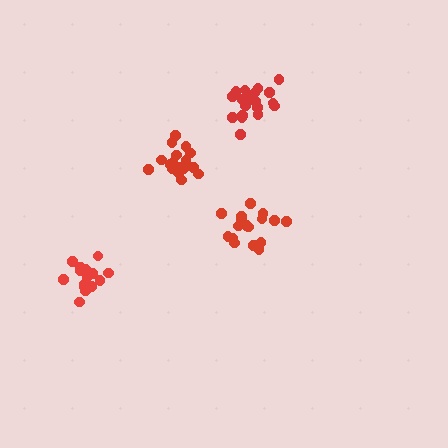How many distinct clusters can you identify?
There are 4 distinct clusters.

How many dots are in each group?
Group 1: 17 dots, Group 2: 21 dots, Group 3: 17 dots, Group 4: 17 dots (72 total).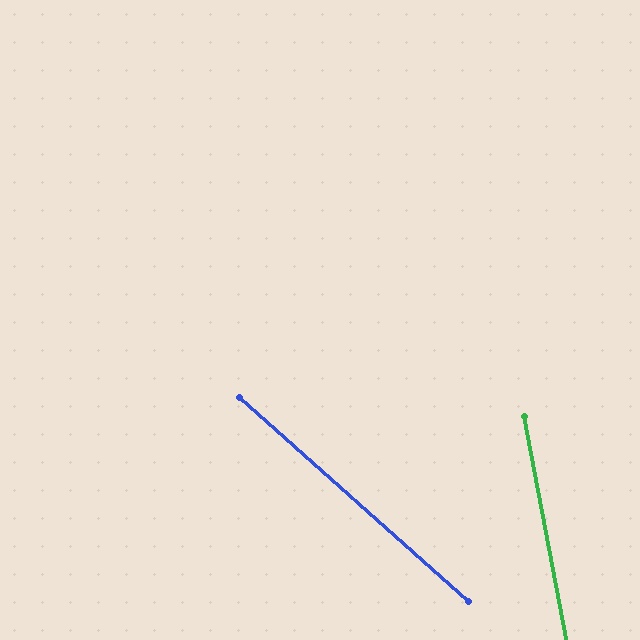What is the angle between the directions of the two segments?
Approximately 38 degrees.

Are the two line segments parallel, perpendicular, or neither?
Neither parallel nor perpendicular — they differ by about 38°.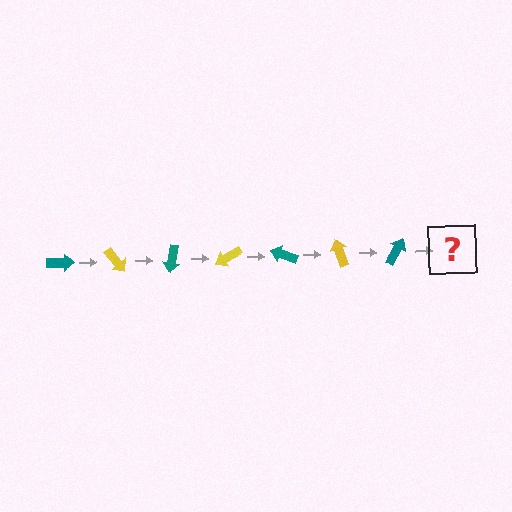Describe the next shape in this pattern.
It should be a yellow arrow, rotated 350 degrees from the start.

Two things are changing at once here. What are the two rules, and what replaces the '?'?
The two rules are that it rotates 50 degrees each step and the color cycles through teal and yellow. The '?' should be a yellow arrow, rotated 350 degrees from the start.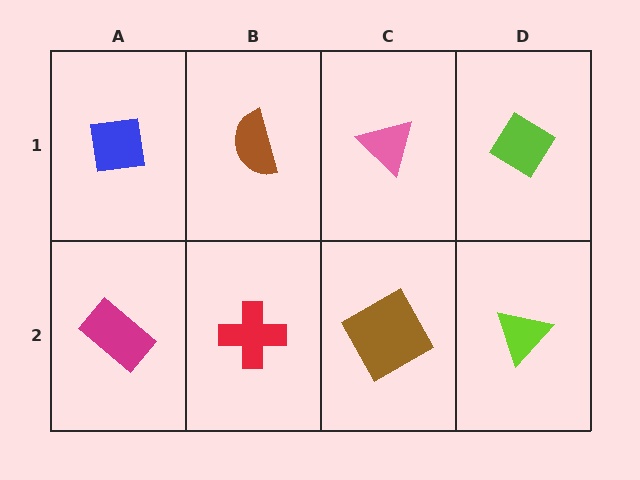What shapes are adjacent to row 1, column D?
A lime triangle (row 2, column D), a pink triangle (row 1, column C).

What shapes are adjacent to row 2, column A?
A blue square (row 1, column A), a red cross (row 2, column B).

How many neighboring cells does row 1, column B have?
3.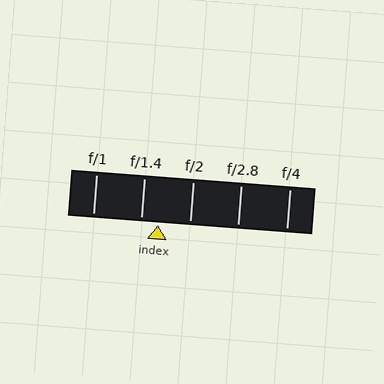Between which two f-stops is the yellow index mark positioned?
The index mark is between f/1.4 and f/2.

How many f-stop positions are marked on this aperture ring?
There are 5 f-stop positions marked.